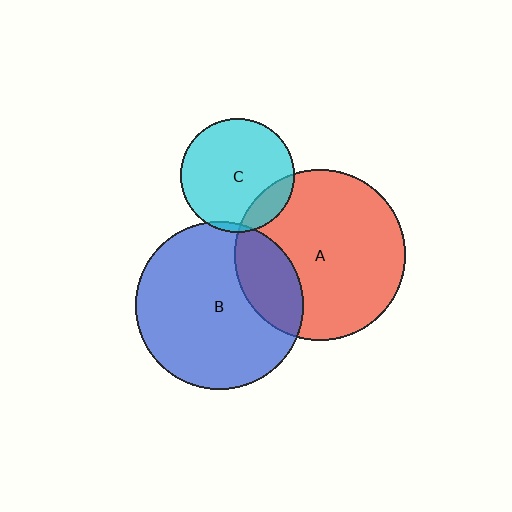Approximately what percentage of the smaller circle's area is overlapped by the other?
Approximately 15%.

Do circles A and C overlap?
Yes.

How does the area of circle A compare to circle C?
Approximately 2.2 times.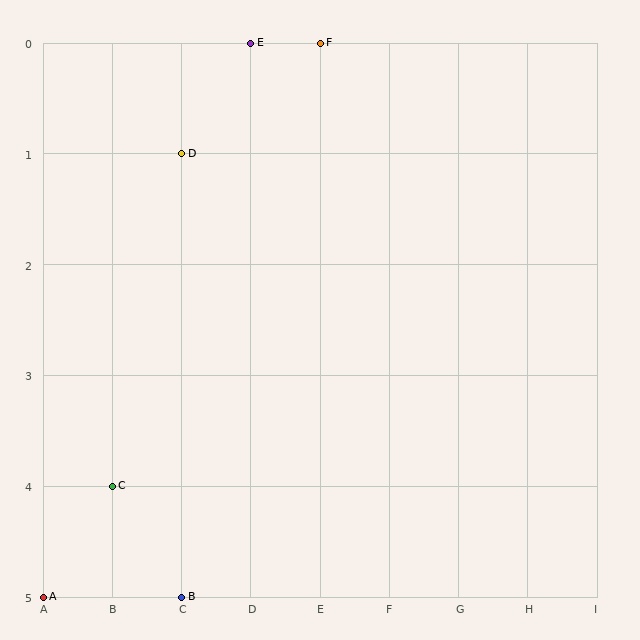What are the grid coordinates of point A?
Point A is at grid coordinates (A, 5).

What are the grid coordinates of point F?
Point F is at grid coordinates (E, 0).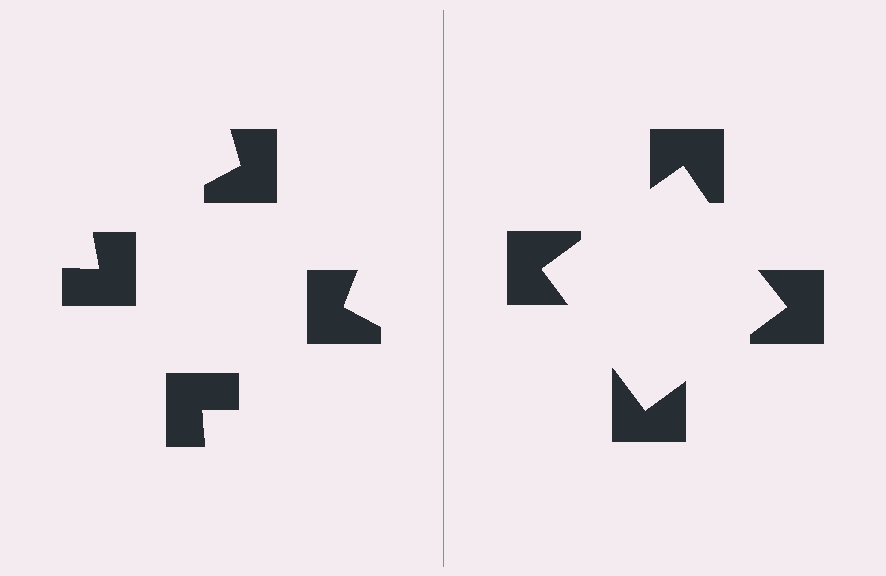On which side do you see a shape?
An illusory square appears on the right side. On the left side the wedge cuts are rotated, so no coherent shape forms.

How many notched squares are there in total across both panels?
8 — 4 on each side.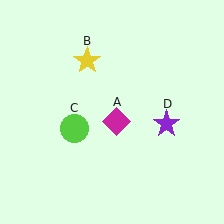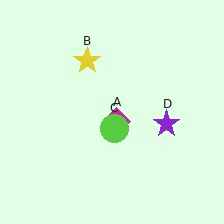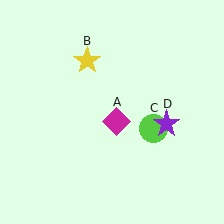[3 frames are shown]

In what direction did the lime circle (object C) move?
The lime circle (object C) moved right.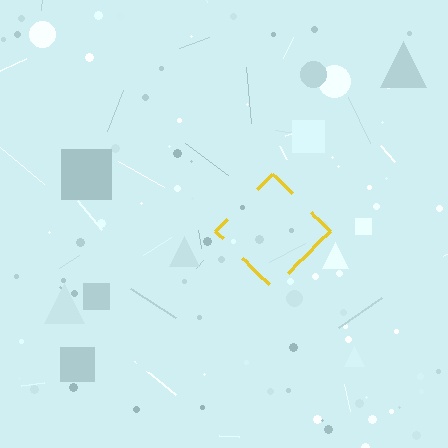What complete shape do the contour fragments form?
The contour fragments form a diamond.